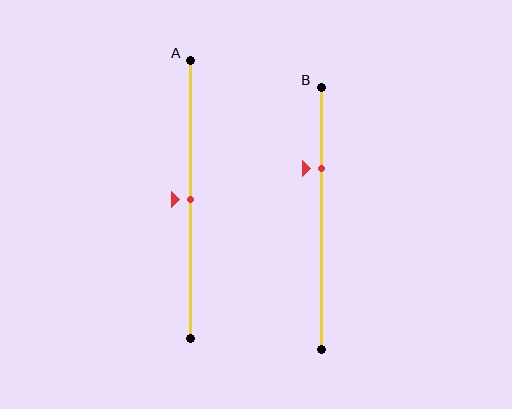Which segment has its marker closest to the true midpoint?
Segment A has its marker closest to the true midpoint.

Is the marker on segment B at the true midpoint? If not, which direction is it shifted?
No, the marker on segment B is shifted upward by about 19% of the segment length.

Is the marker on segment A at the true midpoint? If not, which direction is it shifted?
Yes, the marker on segment A is at the true midpoint.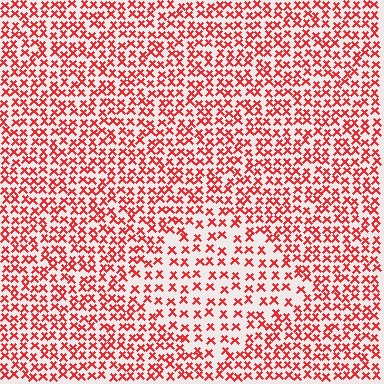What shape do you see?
I see a diamond.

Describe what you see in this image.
The image contains small red elements arranged at two different densities. A diamond-shaped region is visible where the elements are less densely packed than the surrounding area.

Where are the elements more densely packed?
The elements are more densely packed outside the diamond boundary.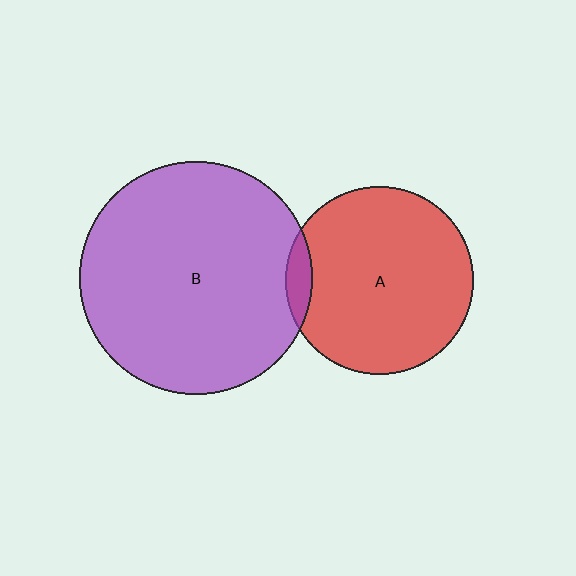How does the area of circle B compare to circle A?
Approximately 1.5 times.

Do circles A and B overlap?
Yes.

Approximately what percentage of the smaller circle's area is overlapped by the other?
Approximately 5%.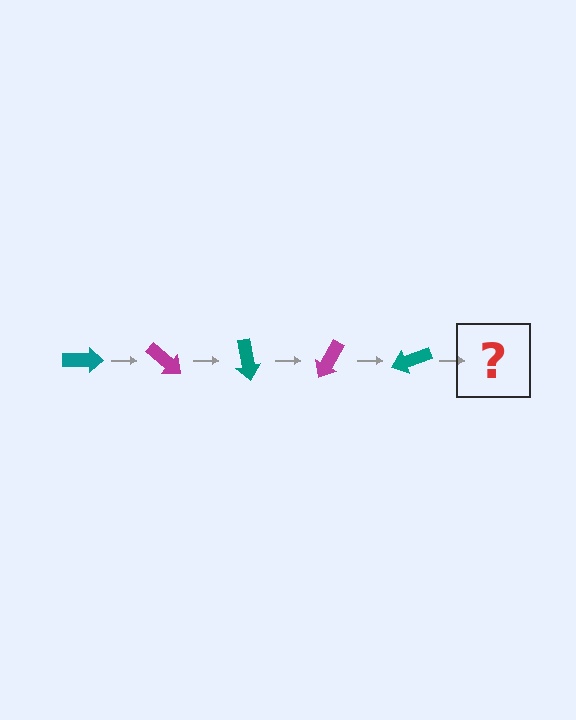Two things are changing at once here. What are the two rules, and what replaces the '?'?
The two rules are that it rotates 40 degrees each step and the color cycles through teal and magenta. The '?' should be a magenta arrow, rotated 200 degrees from the start.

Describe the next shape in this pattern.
It should be a magenta arrow, rotated 200 degrees from the start.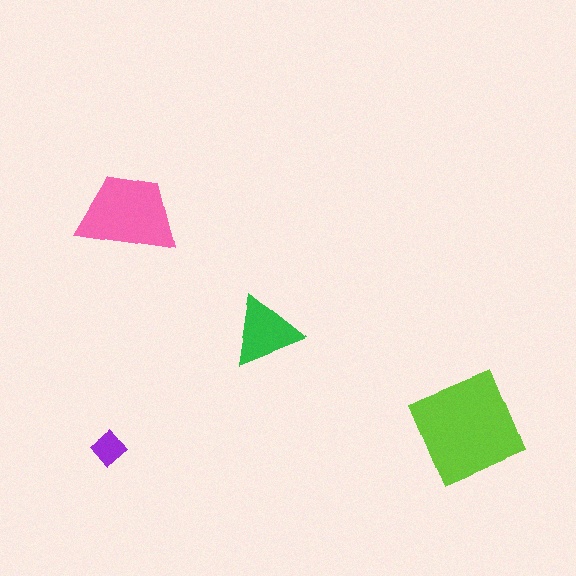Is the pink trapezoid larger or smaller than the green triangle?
Larger.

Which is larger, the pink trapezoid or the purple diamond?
The pink trapezoid.